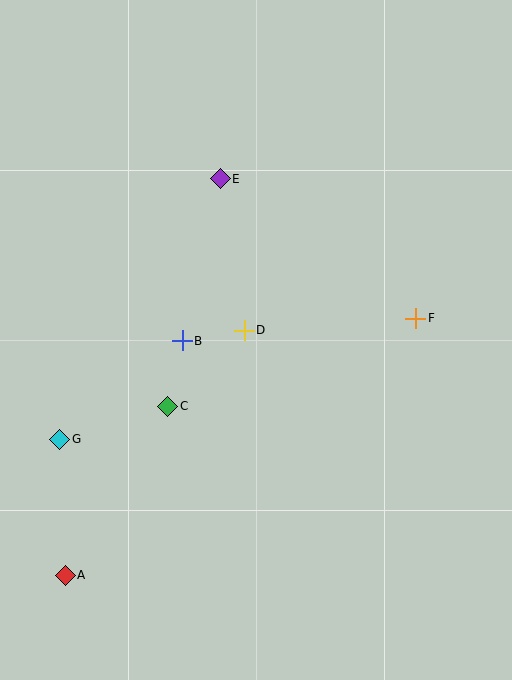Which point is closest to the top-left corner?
Point E is closest to the top-left corner.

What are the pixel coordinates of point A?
Point A is at (65, 575).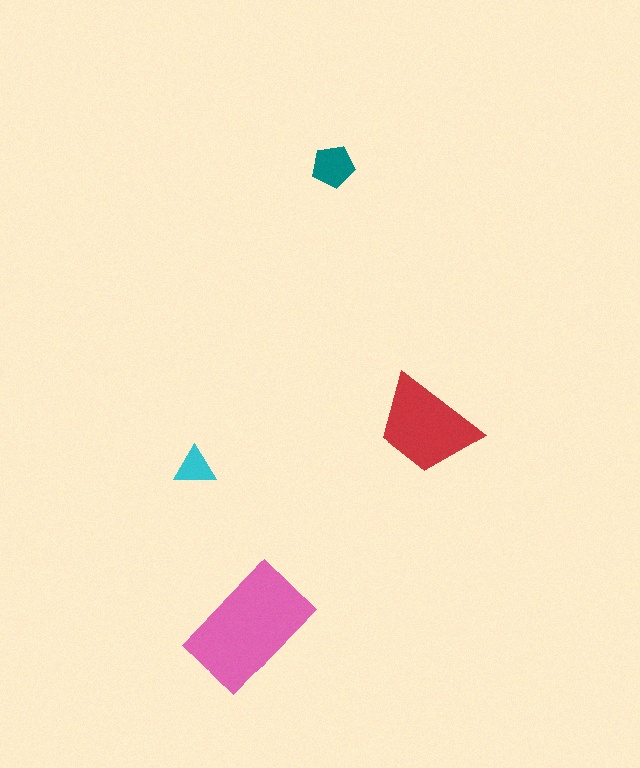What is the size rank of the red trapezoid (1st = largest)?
2nd.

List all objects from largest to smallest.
The pink rectangle, the red trapezoid, the teal pentagon, the cyan triangle.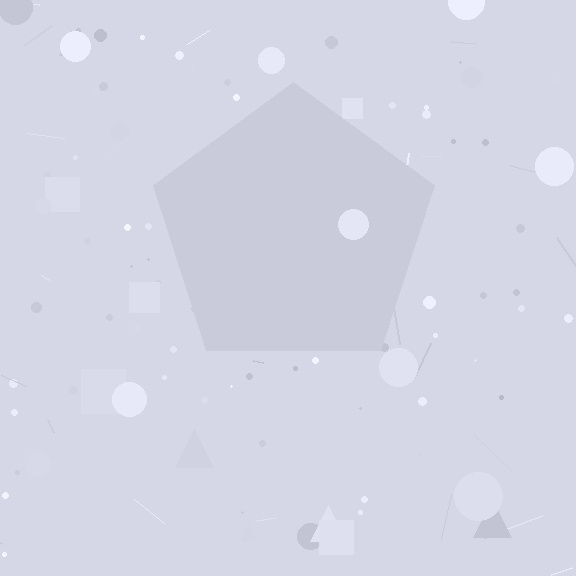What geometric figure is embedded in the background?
A pentagon is embedded in the background.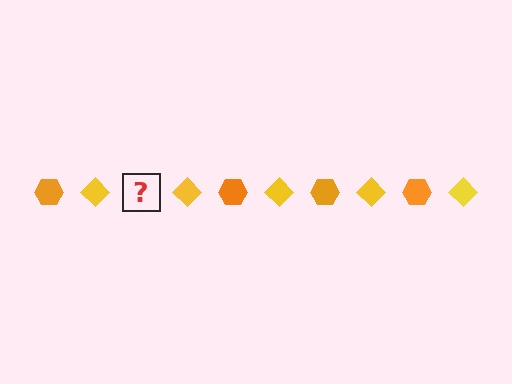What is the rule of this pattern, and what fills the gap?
The rule is that the pattern alternates between orange hexagon and yellow diamond. The gap should be filled with an orange hexagon.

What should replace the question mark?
The question mark should be replaced with an orange hexagon.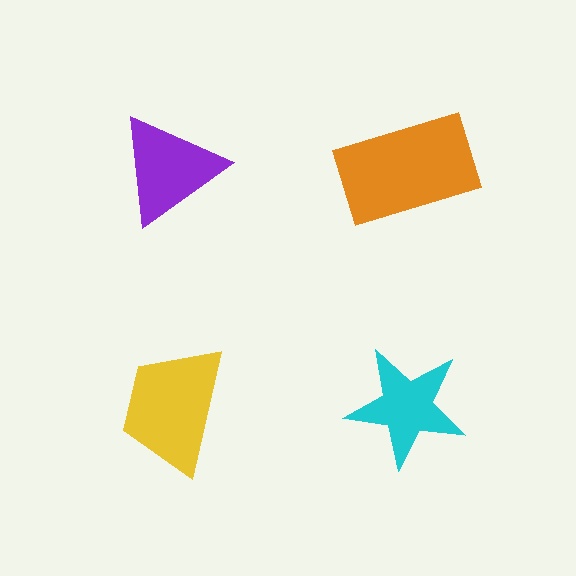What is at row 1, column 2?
An orange rectangle.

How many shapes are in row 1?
2 shapes.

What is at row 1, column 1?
A purple triangle.